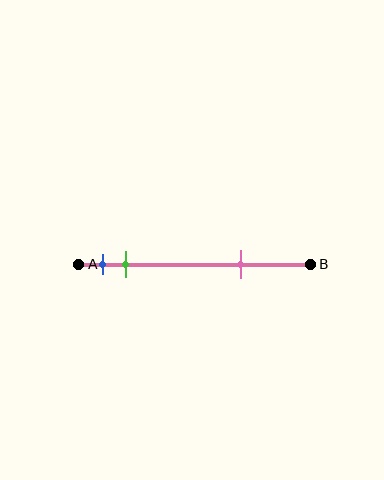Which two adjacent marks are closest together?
The blue and green marks are the closest adjacent pair.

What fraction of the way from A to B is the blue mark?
The blue mark is approximately 10% (0.1) of the way from A to B.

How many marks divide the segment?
There are 3 marks dividing the segment.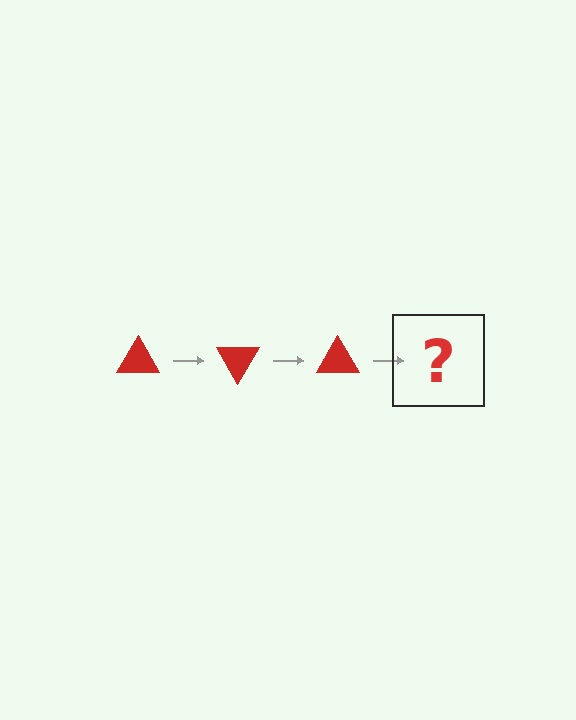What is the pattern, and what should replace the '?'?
The pattern is that the triangle rotates 60 degrees each step. The '?' should be a red triangle rotated 180 degrees.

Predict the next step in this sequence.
The next step is a red triangle rotated 180 degrees.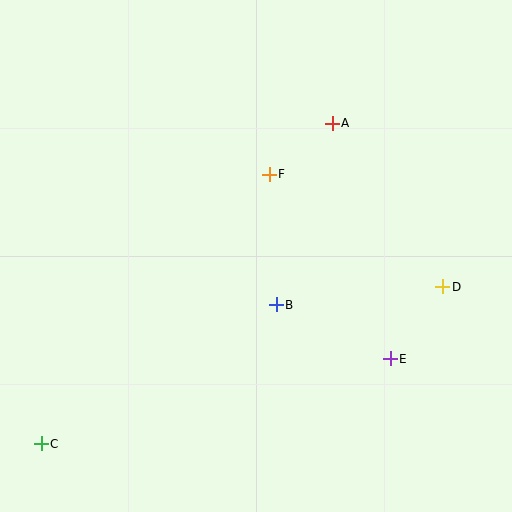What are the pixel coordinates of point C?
Point C is at (41, 444).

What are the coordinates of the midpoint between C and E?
The midpoint between C and E is at (216, 401).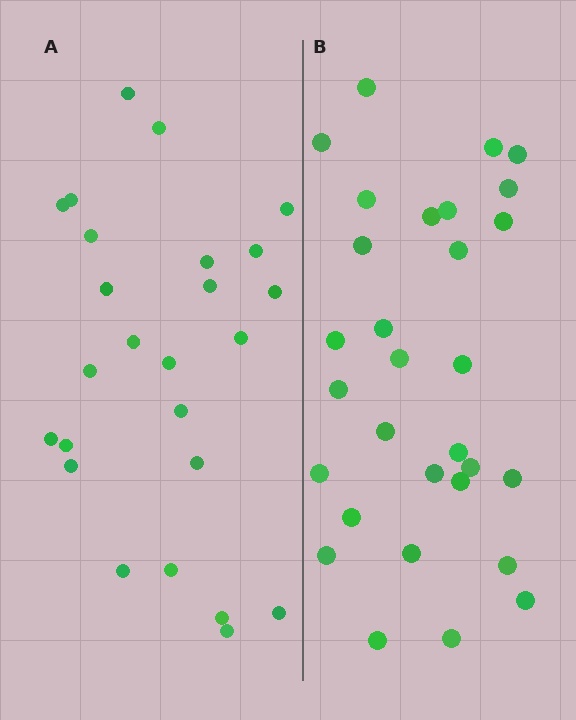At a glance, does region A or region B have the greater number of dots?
Region B (the right region) has more dots.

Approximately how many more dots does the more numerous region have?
Region B has about 5 more dots than region A.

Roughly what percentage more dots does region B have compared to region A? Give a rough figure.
About 20% more.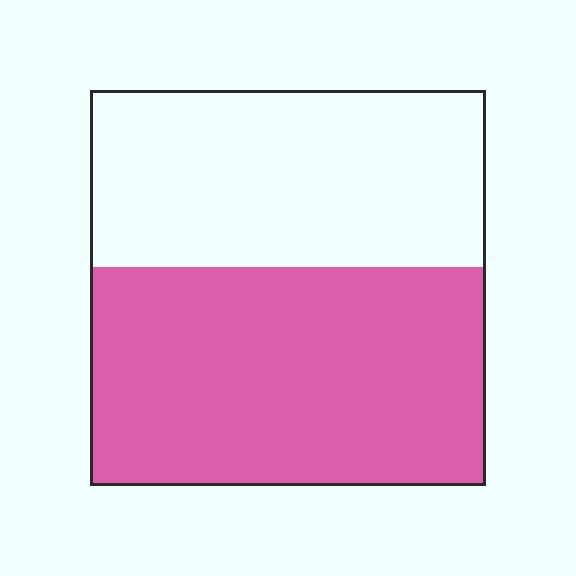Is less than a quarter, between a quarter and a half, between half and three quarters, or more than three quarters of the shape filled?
Between half and three quarters.